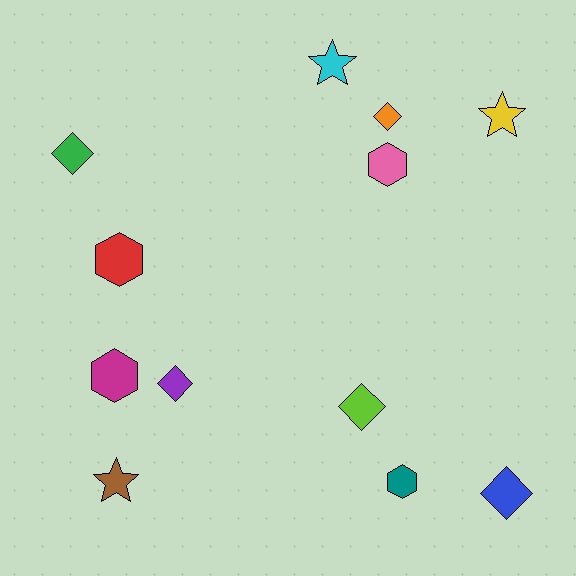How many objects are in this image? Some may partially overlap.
There are 12 objects.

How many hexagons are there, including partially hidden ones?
There are 4 hexagons.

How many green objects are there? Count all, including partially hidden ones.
There is 1 green object.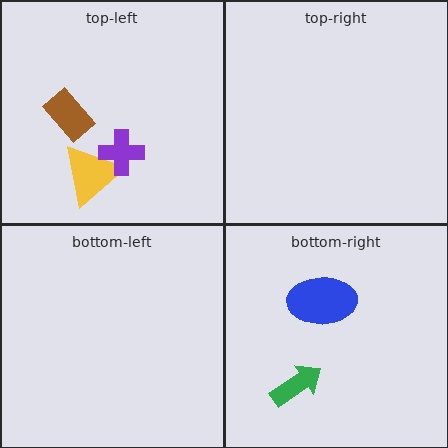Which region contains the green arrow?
The bottom-right region.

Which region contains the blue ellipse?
The bottom-right region.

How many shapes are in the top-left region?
3.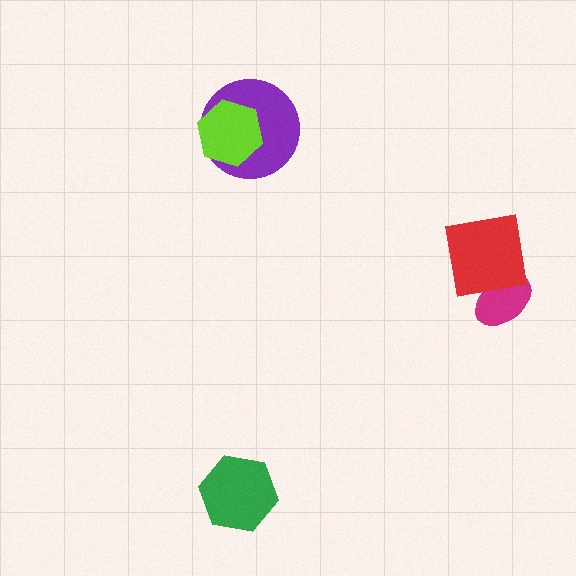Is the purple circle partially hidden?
Yes, it is partially covered by another shape.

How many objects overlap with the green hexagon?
0 objects overlap with the green hexagon.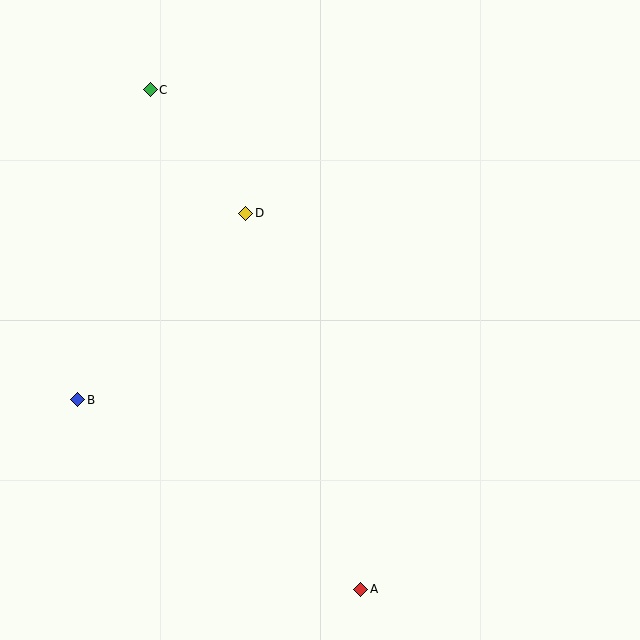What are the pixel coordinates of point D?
Point D is at (246, 213).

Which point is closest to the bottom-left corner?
Point B is closest to the bottom-left corner.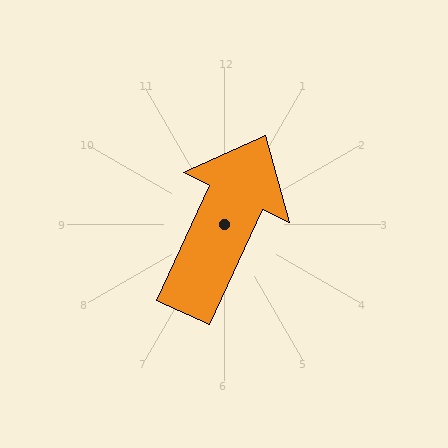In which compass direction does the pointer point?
Northeast.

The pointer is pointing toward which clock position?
Roughly 1 o'clock.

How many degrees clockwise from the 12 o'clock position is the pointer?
Approximately 25 degrees.